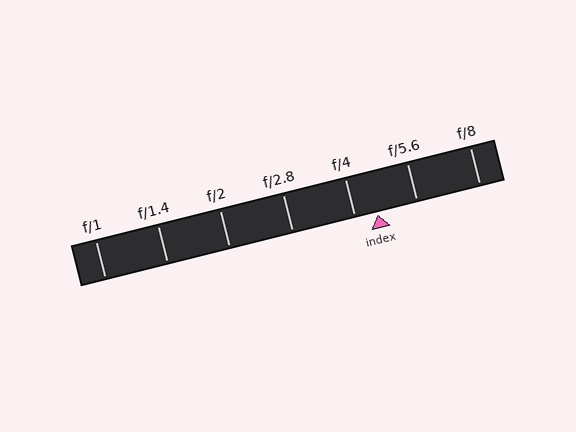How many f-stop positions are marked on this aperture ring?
There are 7 f-stop positions marked.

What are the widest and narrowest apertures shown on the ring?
The widest aperture shown is f/1 and the narrowest is f/8.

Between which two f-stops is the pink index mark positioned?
The index mark is between f/4 and f/5.6.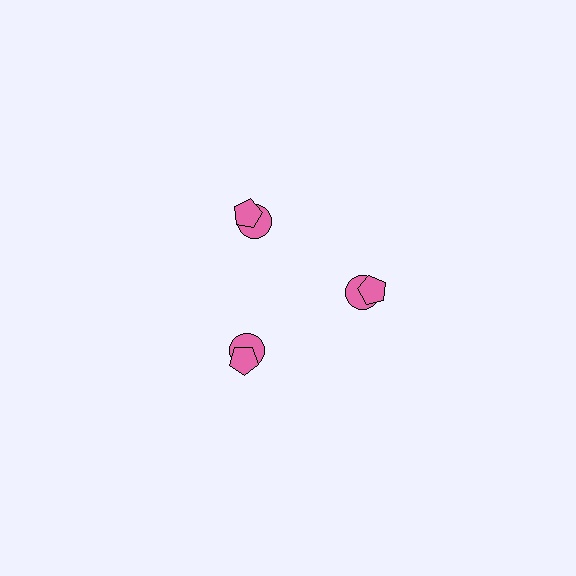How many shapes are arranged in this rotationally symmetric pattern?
There are 6 shapes, arranged in 3 groups of 2.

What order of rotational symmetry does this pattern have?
This pattern has 3-fold rotational symmetry.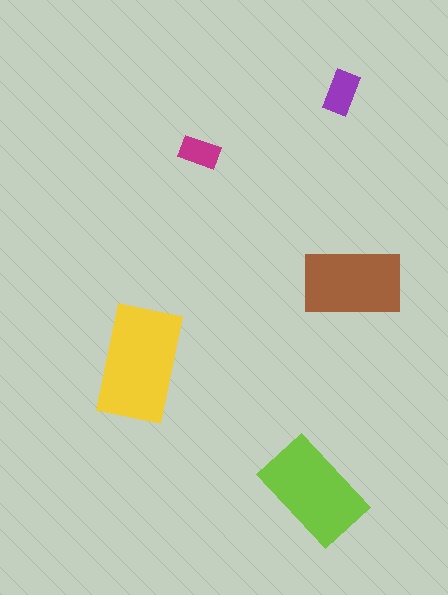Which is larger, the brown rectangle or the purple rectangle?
The brown one.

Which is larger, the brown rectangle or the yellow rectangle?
The yellow one.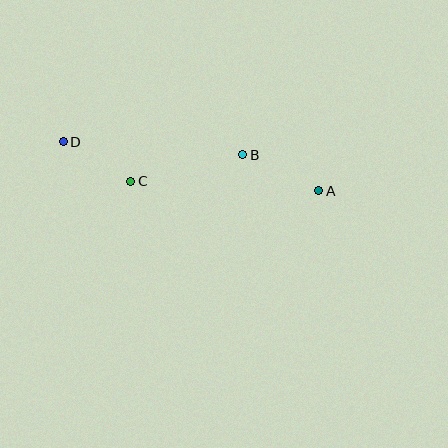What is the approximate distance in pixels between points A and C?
The distance between A and C is approximately 188 pixels.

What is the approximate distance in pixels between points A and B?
The distance between A and B is approximately 84 pixels.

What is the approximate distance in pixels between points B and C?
The distance between B and C is approximately 115 pixels.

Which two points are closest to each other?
Points C and D are closest to each other.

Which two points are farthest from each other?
Points A and D are farthest from each other.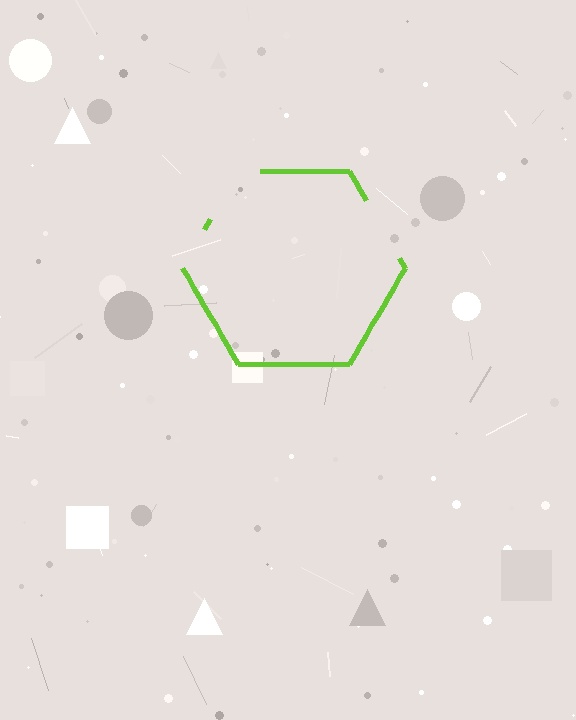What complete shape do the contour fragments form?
The contour fragments form a hexagon.